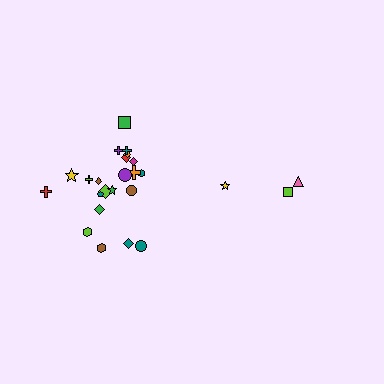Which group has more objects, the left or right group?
The left group.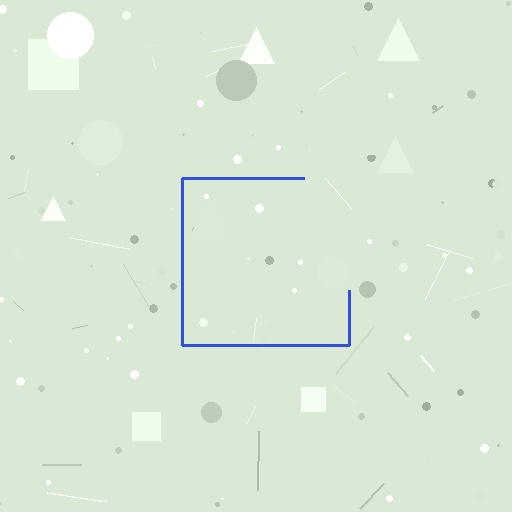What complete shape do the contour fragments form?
The contour fragments form a square.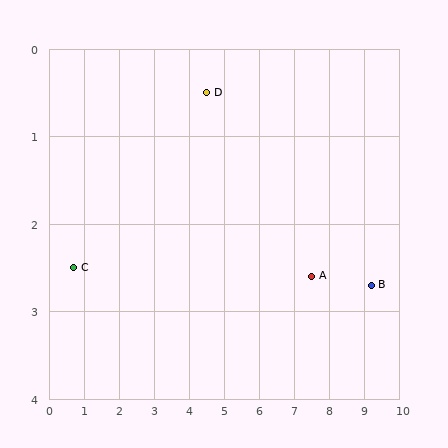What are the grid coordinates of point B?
Point B is at approximately (9.2, 2.7).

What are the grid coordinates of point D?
Point D is at approximately (4.5, 0.5).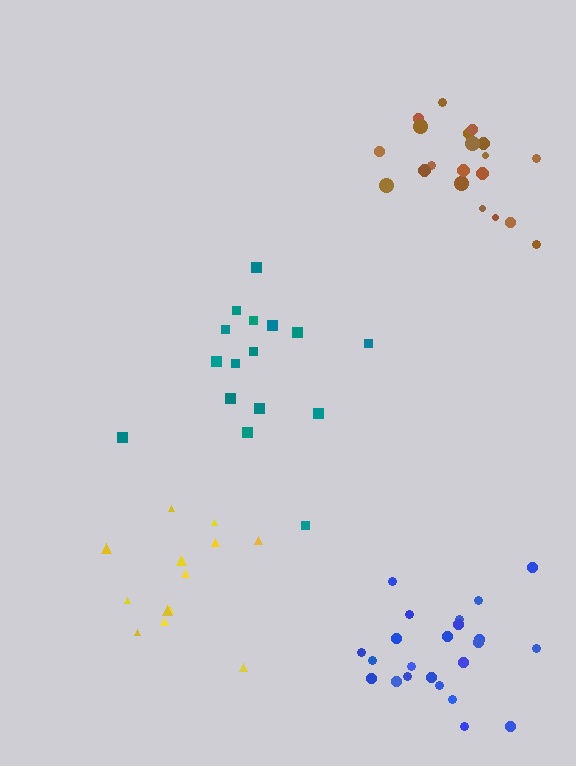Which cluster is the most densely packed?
Brown.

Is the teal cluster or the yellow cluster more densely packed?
Yellow.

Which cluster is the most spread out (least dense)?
Teal.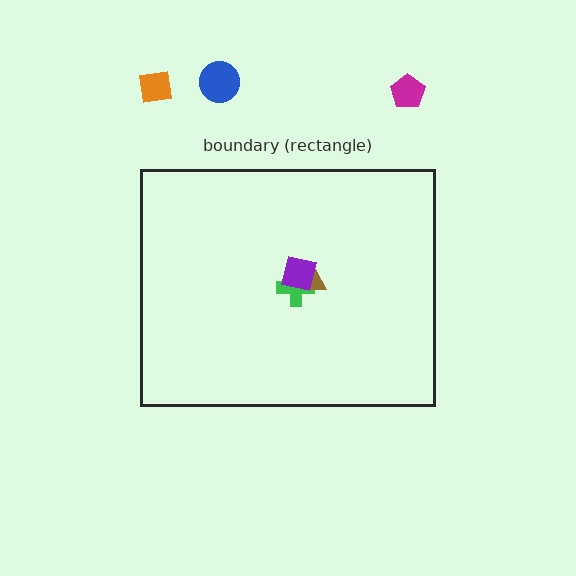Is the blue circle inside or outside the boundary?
Outside.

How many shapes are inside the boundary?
3 inside, 3 outside.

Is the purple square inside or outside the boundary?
Inside.